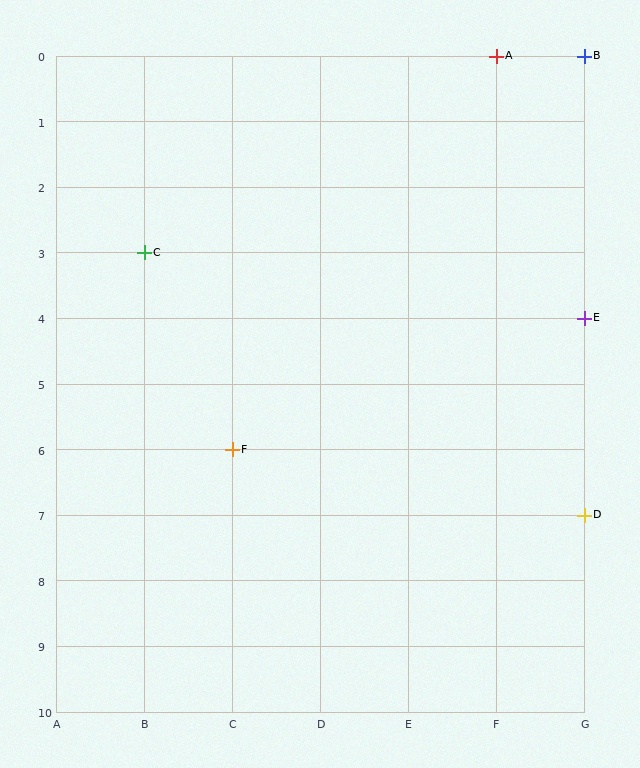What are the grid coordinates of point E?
Point E is at grid coordinates (G, 4).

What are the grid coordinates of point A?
Point A is at grid coordinates (F, 0).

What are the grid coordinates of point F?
Point F is at grid coordinates (C, 6).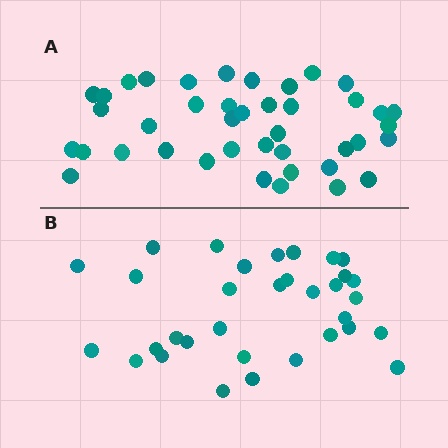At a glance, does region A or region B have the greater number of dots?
Region A (the top region) has more dots.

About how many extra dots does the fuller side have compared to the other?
Region A has roughly 8 or so more dots than region B.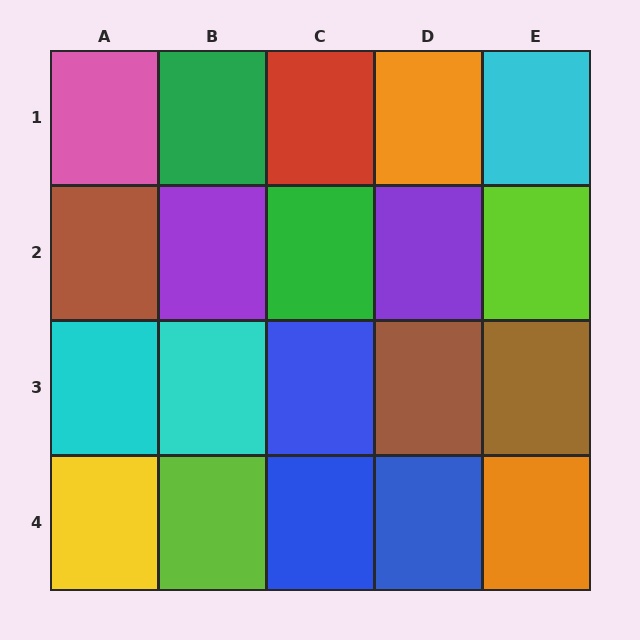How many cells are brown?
3 cells are brown.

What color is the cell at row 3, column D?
Brown.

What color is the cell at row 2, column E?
Lime.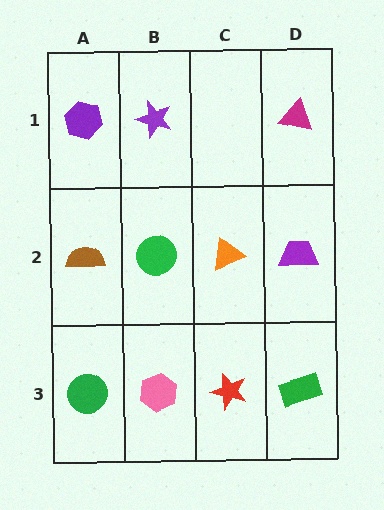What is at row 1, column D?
A magenta triangle.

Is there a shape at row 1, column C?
No, that cell is empty.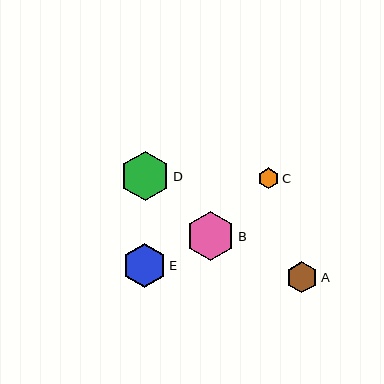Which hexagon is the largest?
Hexagon D is the largest with a size of approximately 50 pixels.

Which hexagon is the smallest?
Hexagon C is the smallest with a size of approximately 20 pixels.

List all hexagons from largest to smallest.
From largest to smallest: D, B, E, A, C.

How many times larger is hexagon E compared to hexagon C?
Hexagon E is approximately 2.1 times the size of hexagon C.